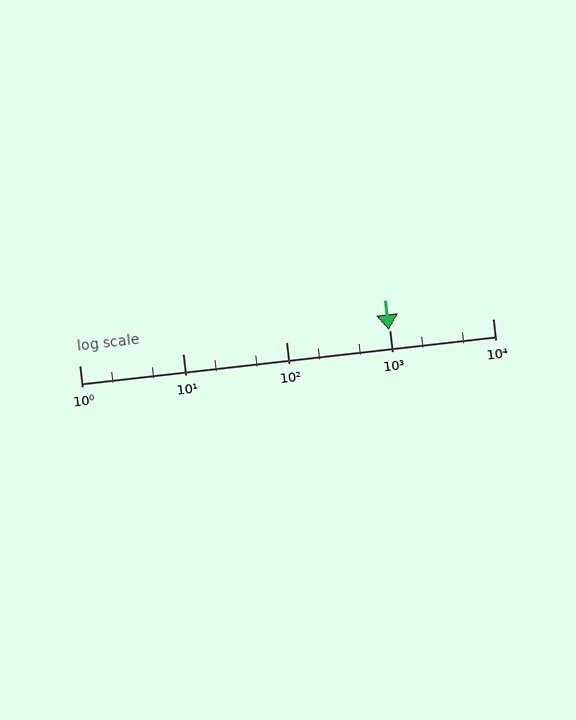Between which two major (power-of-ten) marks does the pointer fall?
The pointer is between 100 and 1000.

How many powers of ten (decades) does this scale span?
The scale spans 4 decades, from 1 to 10000.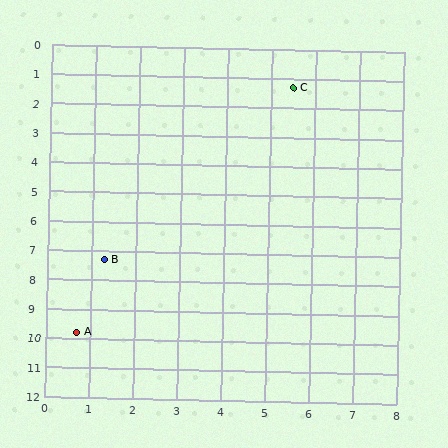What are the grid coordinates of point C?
Point C is at approximately (5.5, 1.3).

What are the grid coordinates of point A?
Point A is at approximately (0.7, 9.8).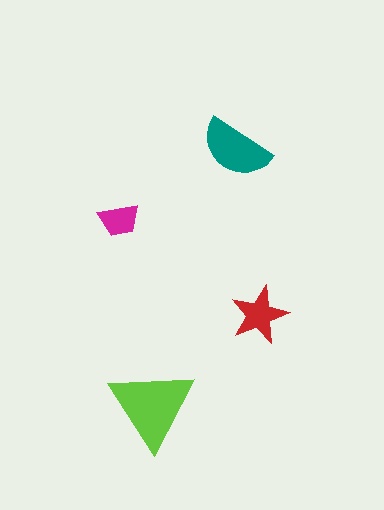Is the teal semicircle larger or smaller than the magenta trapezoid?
Larger.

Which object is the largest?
The lime triangle.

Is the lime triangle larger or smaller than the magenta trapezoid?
Larger.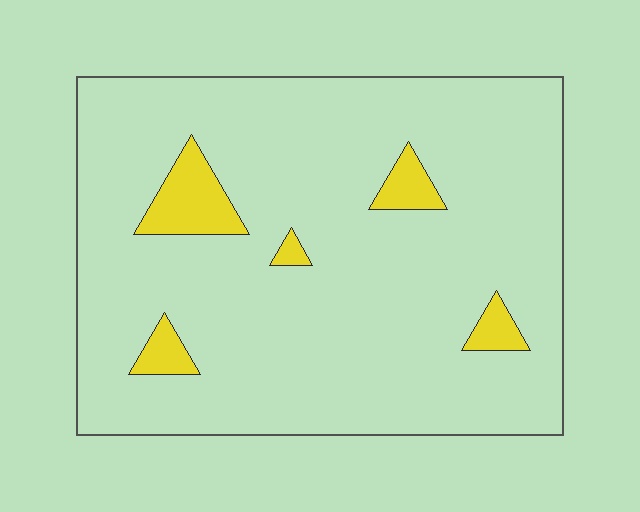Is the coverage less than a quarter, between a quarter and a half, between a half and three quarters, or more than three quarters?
Less than a quarter.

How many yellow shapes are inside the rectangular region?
5.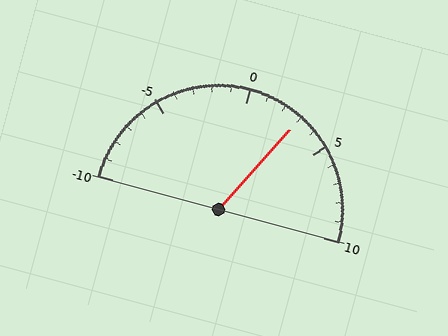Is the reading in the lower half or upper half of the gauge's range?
The reading is in the upper half of the range (-10 to 10).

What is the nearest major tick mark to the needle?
The nearest major tick mark is 5.